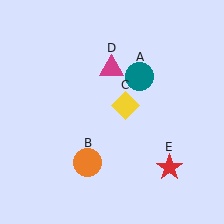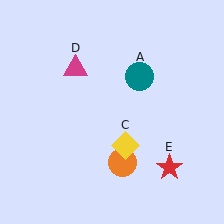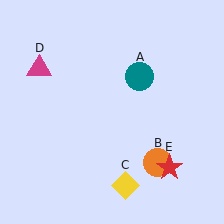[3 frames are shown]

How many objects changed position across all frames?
3 objects changed position: orange circle (object B), yellow diamond (object C), magenta triangle (object D).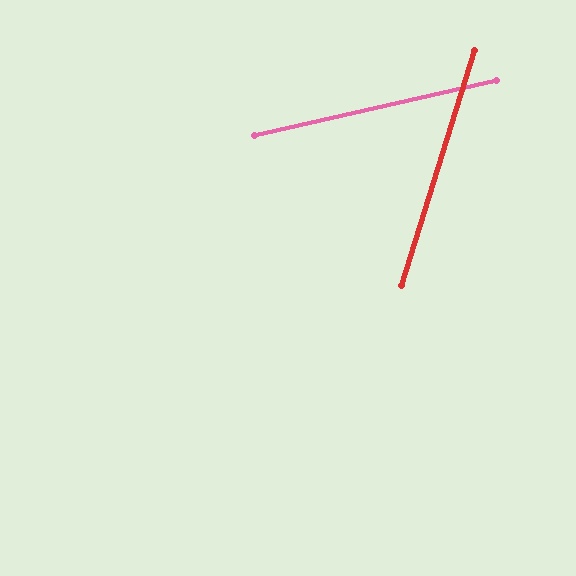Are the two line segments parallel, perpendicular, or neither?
Neither parallel nor perpendicular — they differ by about 60°.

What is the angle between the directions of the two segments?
Approximately 60 degrees.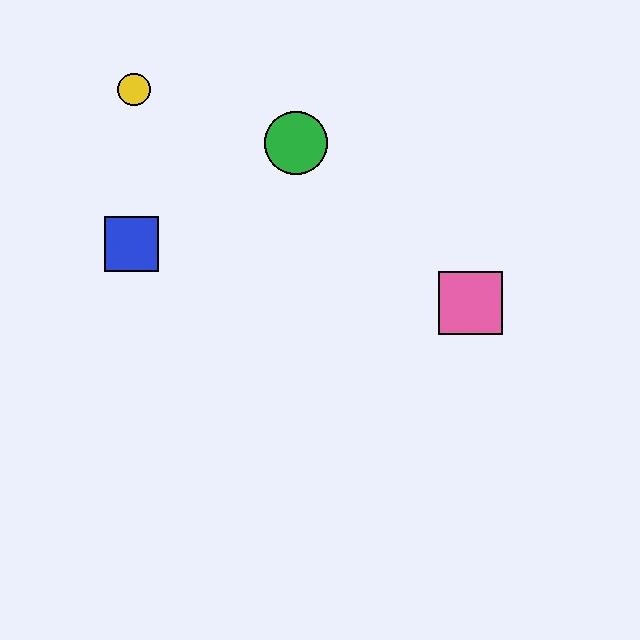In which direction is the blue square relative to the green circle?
The blue square is to the left of the green circle.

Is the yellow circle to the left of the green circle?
Yes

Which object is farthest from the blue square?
The pink square is farthest from the blue square.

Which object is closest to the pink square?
The green circle is closest to the pink square.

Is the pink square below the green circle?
Yes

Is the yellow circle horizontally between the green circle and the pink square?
No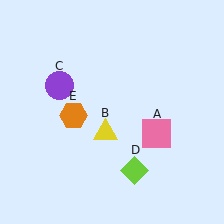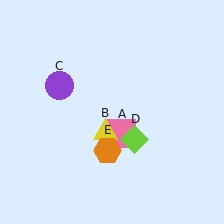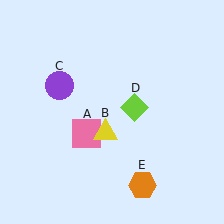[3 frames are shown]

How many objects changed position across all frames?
3 objects changed position: pink square (object A), lime diamond (object D), orange hexagon (object E).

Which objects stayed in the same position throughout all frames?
Yellow triangle (object B) and purple circle (object C) remained stationary.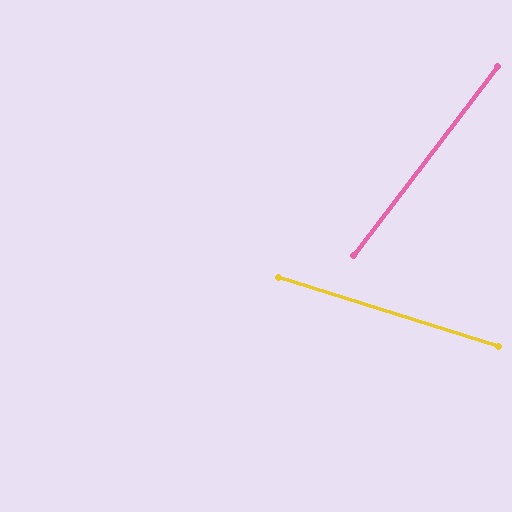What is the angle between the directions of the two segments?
Approximately 70 degrees.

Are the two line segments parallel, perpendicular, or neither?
Neither parallel nor perpendicular — they differ by about 70°.